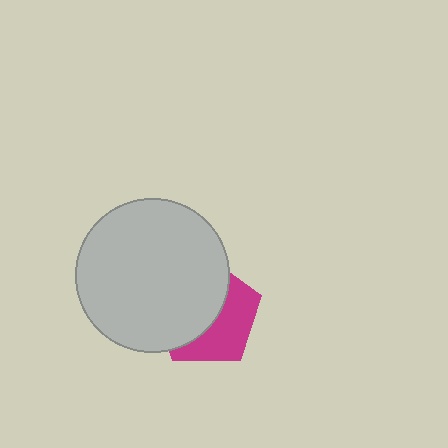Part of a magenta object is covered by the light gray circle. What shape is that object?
It is a pentagon.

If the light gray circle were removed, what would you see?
You would see the complete magenta pentagon.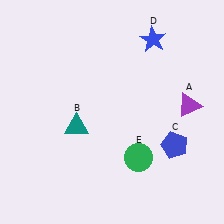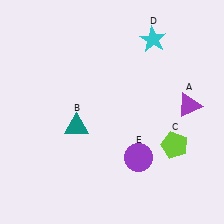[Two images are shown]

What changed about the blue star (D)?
In Image 1, D is blue. In Image 2, it changed to cyan.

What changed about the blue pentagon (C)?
In Image 1, C is blue. In Image 2, it changed to lime.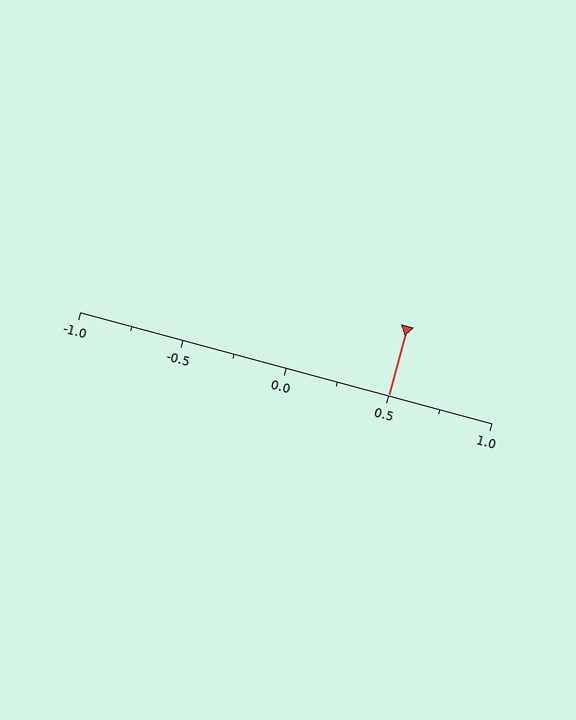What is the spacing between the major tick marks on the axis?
The major ticks are spaced 0.5 apart.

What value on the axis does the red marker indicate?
The marker indicates approximately 0.5.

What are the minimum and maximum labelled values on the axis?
The axis runs from -1.0 to 1.0.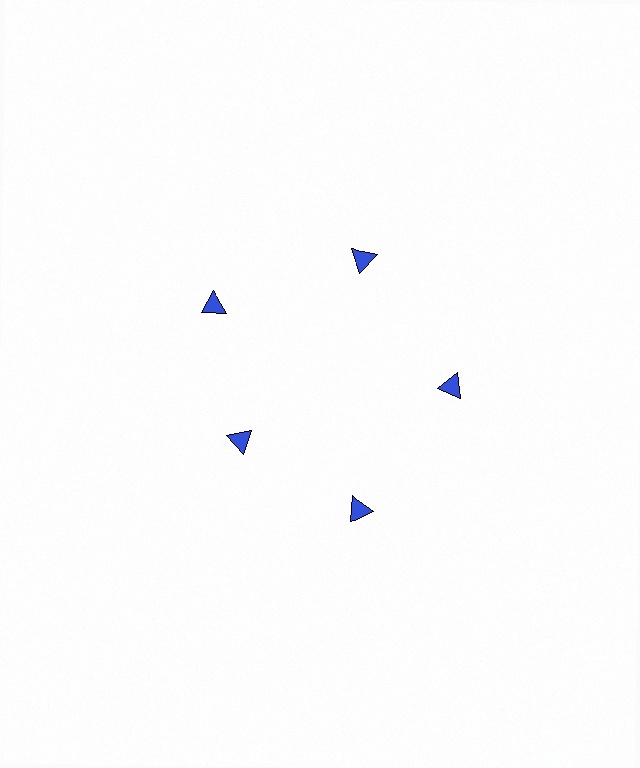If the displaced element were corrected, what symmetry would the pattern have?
It would have 5-fold rotational symmetry — the pattern would map onto itself every 72 degrees.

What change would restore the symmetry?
The symmetry would be restored by moving it outward, back onto the ring so that all 5 triangles sit at equal angles and equal distance from the center.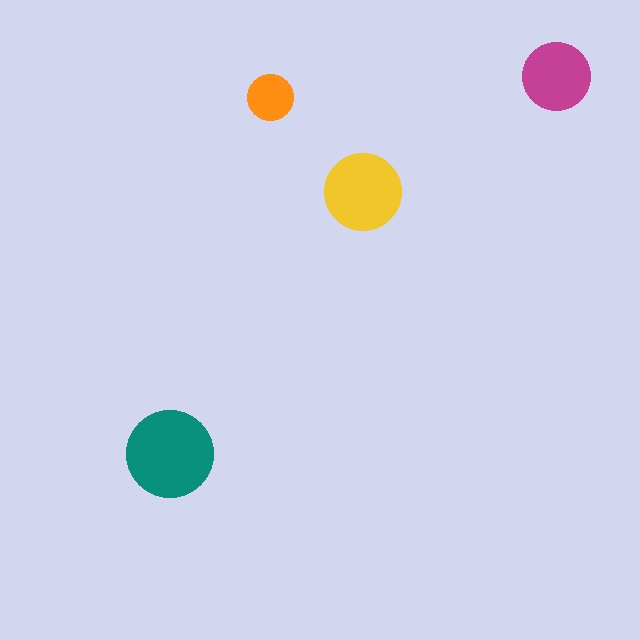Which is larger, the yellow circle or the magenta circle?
The yellow one.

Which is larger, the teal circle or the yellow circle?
The teal one.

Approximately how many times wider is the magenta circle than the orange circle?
About 1.5 times wider.